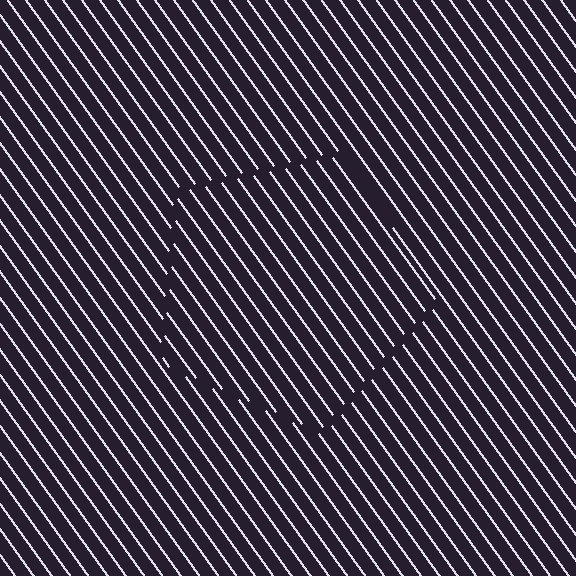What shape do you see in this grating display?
An illusory pentagon. The interior of the shape contains the same grating, shifted by half a period — the contour is defined by the phase discontinuity where line-ends from the inner and outer gratings abut.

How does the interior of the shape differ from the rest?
The interior of the shape contains the same grating, shifted by half a period — the contour is defined by the phase discontinuity where line-ends from the inner and outer gratings abut.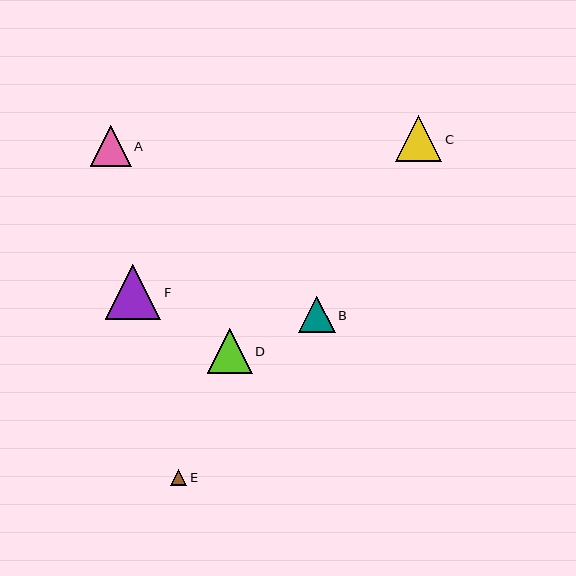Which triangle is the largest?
Triangle F is the largest with a size of approximately 55 pixels.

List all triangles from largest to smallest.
From largest to smallest: F, C, D, A, B, E.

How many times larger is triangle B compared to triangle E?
Triangle B is approximately 2.2 times the size of triangle E.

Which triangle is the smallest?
Triangle E is the smallest with a size of approximately 17 pixels.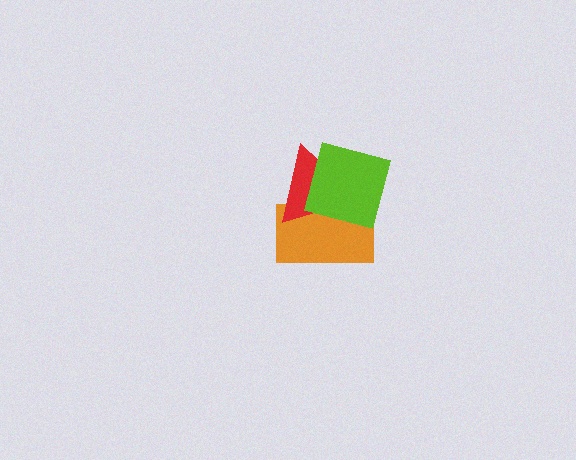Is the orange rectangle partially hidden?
Yes, it is partially covered by another shape.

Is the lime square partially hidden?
No, no other shape covers it.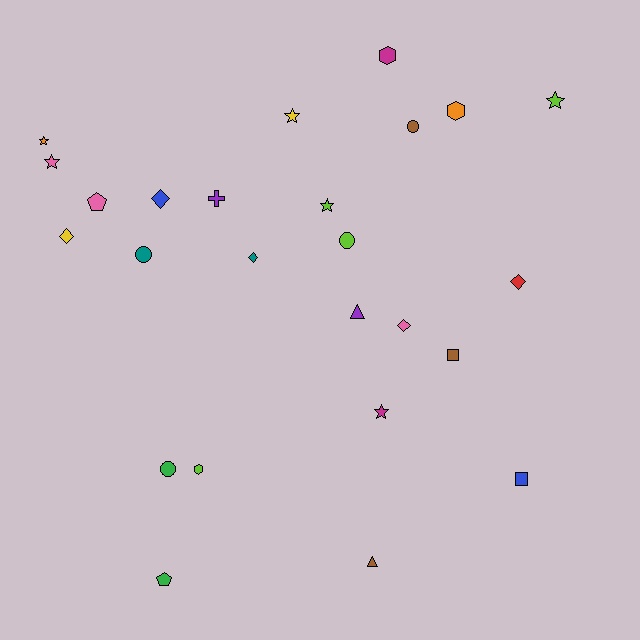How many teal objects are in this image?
There are 2 teal objects.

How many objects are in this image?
There are 25 objects.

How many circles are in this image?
There are 4 circles.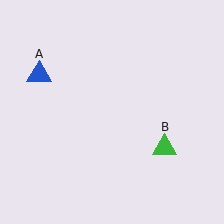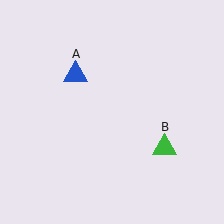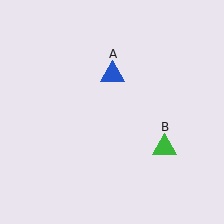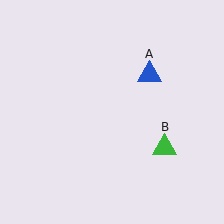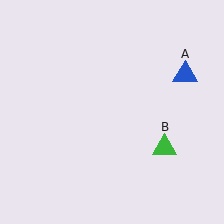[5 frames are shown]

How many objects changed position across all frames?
1 object changed position: blue triangle (object A).